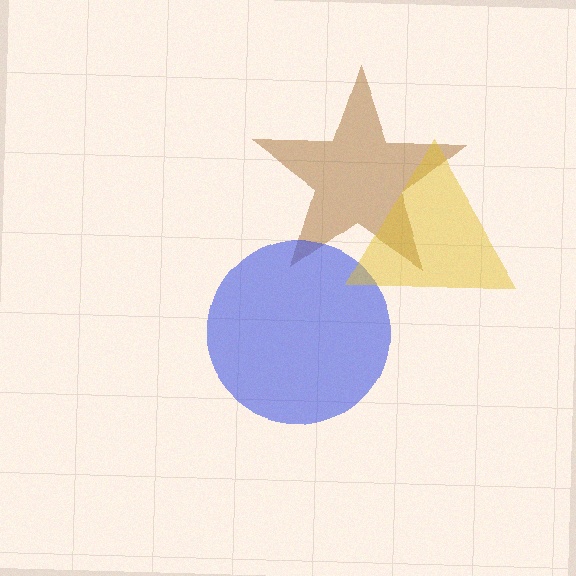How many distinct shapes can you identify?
There are 3 distinct shapes: a brown star, a blue circle, a yellow triangle.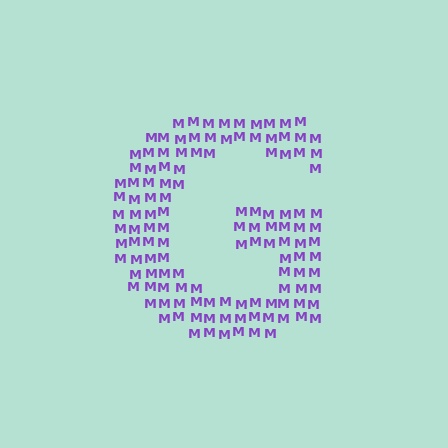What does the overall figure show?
The overall figure shows the letter G.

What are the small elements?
The small elements are letter M's.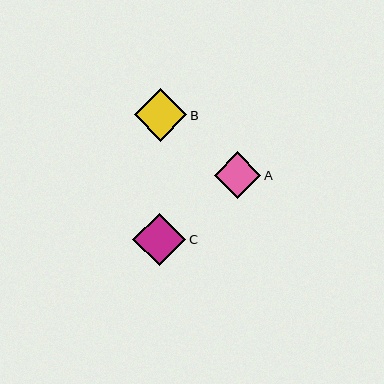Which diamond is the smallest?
Diamond A is the smallest with a size of approximately 46 pixels.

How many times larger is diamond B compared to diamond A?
Diamond B is approximately 1.1 times the size of diamond A.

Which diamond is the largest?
Diamond C is the largest with a size of approximately 53 pixels.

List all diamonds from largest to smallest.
From largest to smallest: C, B, A.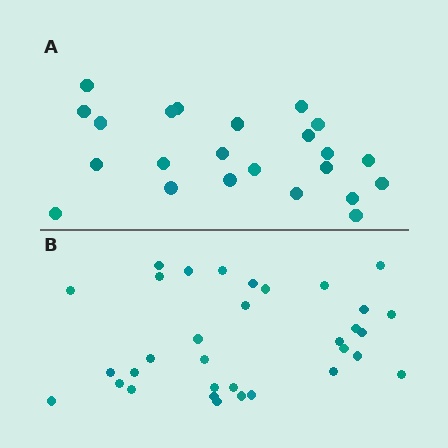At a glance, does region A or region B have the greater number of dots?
Region B (the bottom region) has more dots.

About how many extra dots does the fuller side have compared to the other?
Region B has roughly 10 or so more dots than region A.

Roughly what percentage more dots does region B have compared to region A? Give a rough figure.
About 45% more.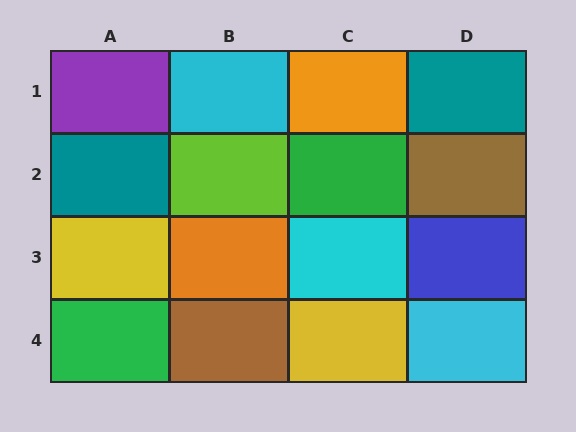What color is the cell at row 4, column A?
Green.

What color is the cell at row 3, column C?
Cyan.